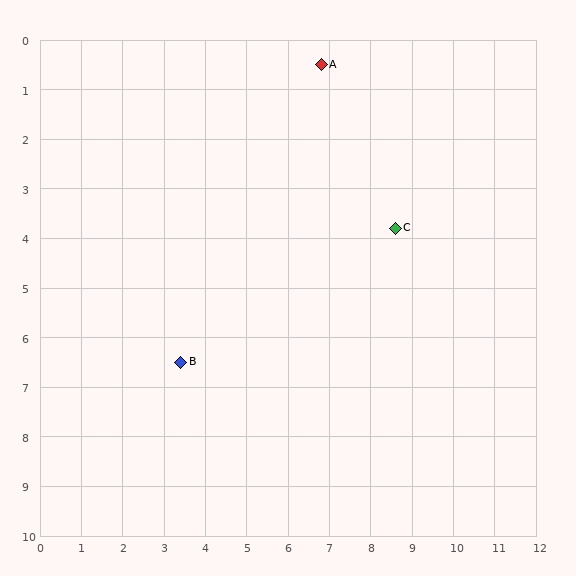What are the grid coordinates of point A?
Point A is at approximately (6.8, 0.5).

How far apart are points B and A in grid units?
Points B and A are about 6.9 grid units apart.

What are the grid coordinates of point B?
Point B is at approximately (3.4, 6.5).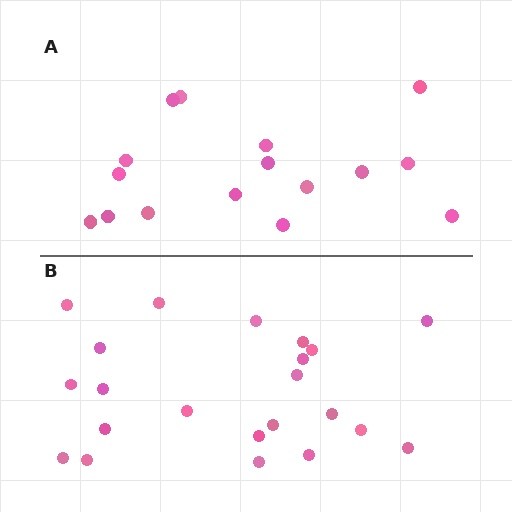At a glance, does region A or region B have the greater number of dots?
Region B (the bottom region) has more dots.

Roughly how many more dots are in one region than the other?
Region B has about 6 more dots than region A.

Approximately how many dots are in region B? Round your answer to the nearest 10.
About 20 dots. (The exact count is 22, which rounds to 20.)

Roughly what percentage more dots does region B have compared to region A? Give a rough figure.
About 40% more.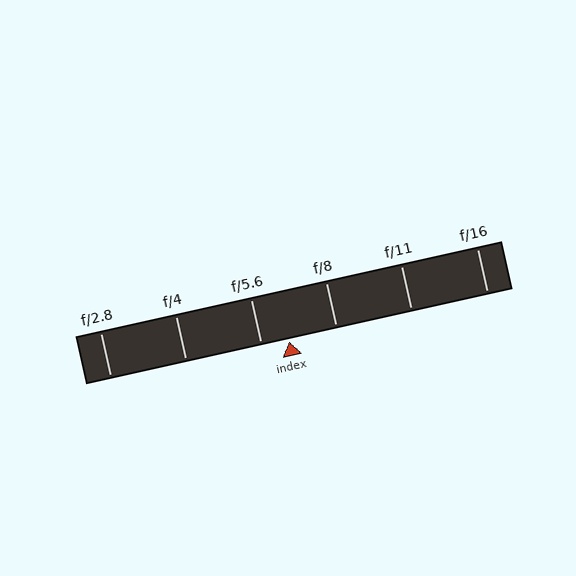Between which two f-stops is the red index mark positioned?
The index mark is between f/5.6 and f/8.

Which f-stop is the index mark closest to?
The index mark is closest to f/5.6.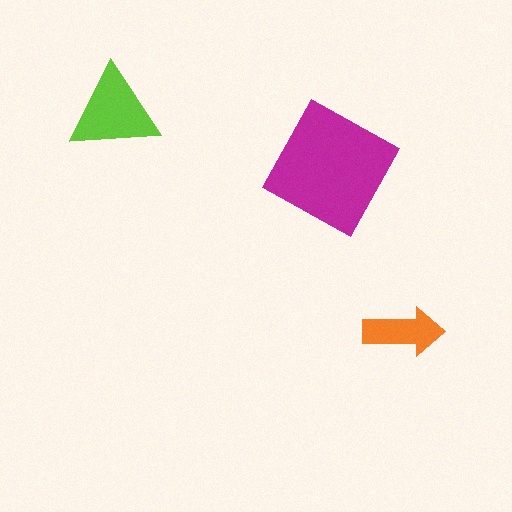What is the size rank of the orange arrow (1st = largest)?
3rd.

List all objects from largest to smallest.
The magenta square, the lime triangle, the orange arrow.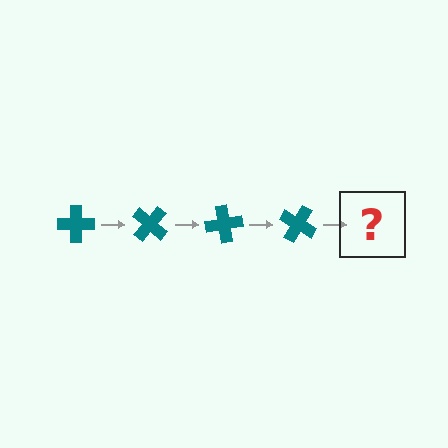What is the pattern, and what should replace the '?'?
The pattern is that the cross rotates 40 degrees each step. The '?' should be a teal cross rotated 160 degrees.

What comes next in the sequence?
The next element should be a teal cross rotated 160 degrees.